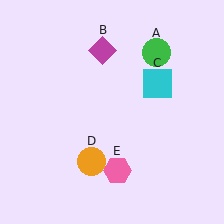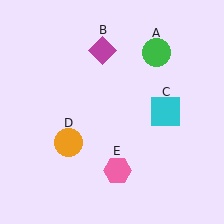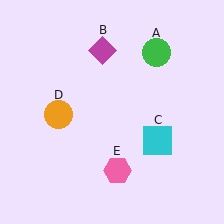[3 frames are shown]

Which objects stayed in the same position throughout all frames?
Green circle (object A) and magenta diamond (object B) and pink hexagon (object E) remained stationary.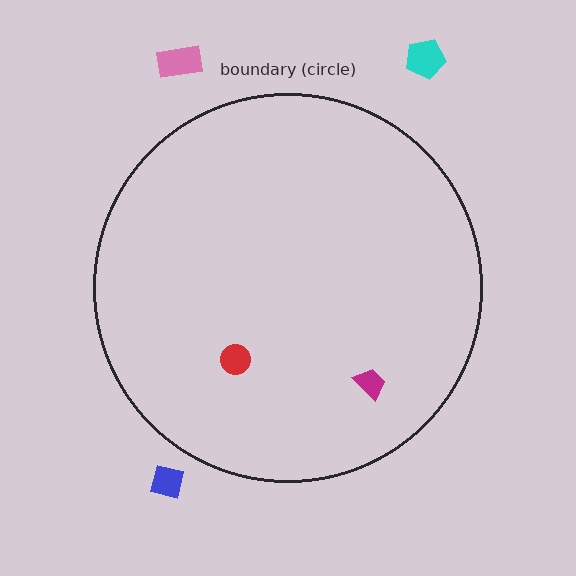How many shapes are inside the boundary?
2 inside, 3 outside.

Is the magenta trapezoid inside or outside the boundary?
Inside.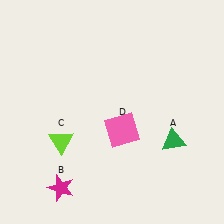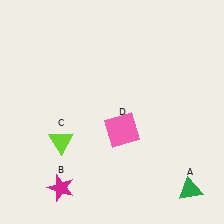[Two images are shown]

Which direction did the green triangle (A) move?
The green triangle (A) moved down.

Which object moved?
The green triangle (A) moved down.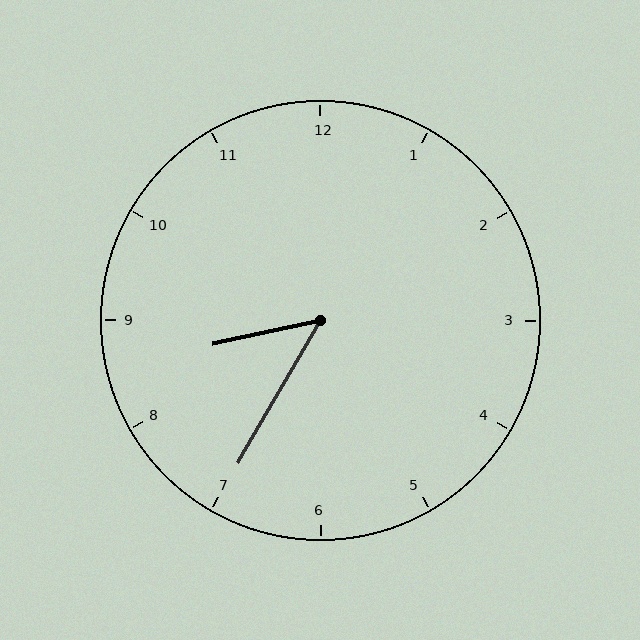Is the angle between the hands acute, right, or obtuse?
It is acute.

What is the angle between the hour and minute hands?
Approximately 48 degrees.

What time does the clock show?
8:35.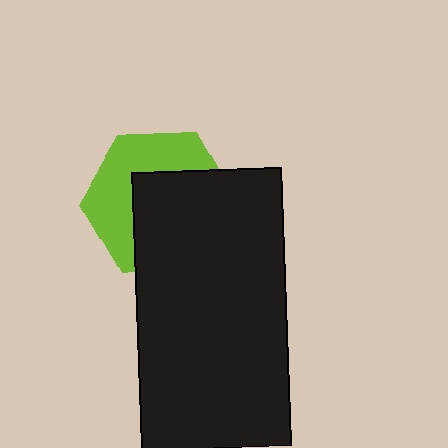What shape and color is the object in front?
The object in front is a black rectangle.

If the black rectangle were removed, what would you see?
You would see the complete lime hexagon.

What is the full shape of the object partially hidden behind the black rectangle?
The partially hidden object is a lime hexagon.